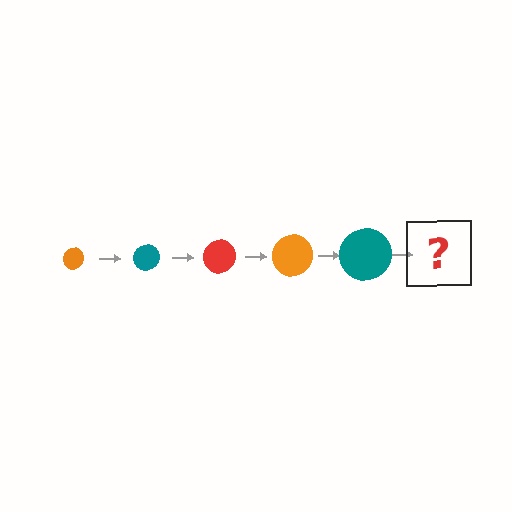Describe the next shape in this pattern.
It should be a red circle, larger than the previous one.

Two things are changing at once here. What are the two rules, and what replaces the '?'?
The two rules are that the circle grows larger each step and the color cycles through orange, teal, and red. The '?' should be a red circle, larger than the previous one.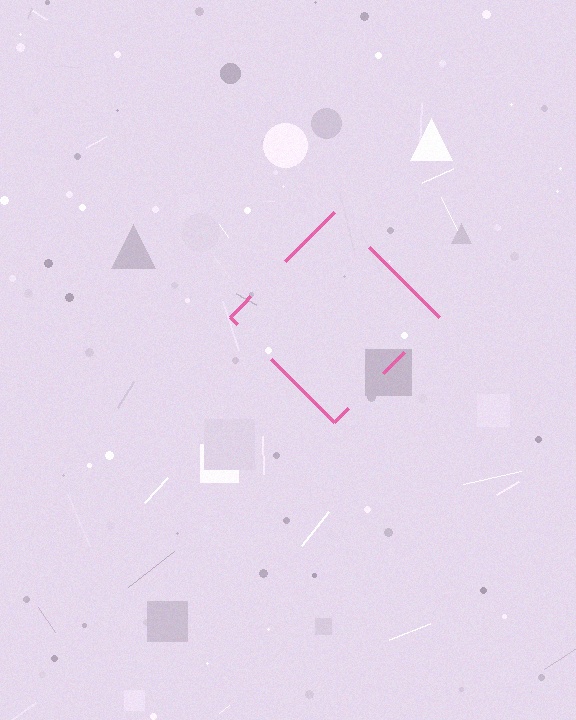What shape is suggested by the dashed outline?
The dashed outline suggests a diamond.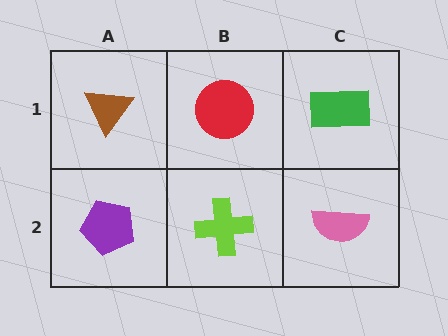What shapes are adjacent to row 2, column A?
A brown triangle (row 1, column A), a lime cross (row 2, column B).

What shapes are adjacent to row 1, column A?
A purple pentagon (row 2, column A), a red circle (row 1, column B).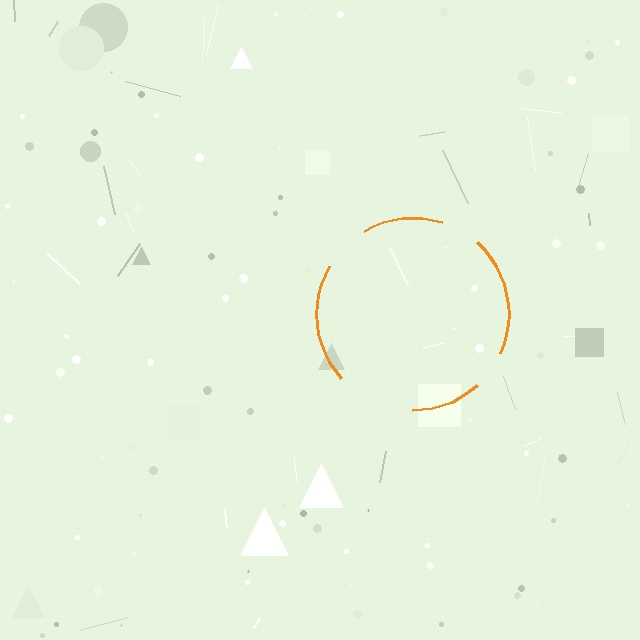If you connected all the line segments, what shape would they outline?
They would outline a circle.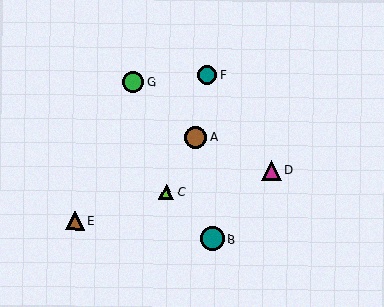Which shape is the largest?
The teal circle (labeled B) is the largest.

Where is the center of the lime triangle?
The center of the lime triangle is at (166, 192).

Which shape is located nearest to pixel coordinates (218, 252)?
The teal circle (labeled B) at (212, 239) is nearest to that location.